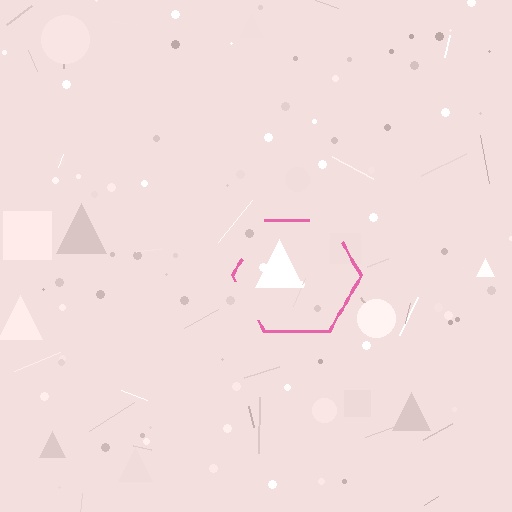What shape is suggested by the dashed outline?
The dashed outline suggests a hexagon.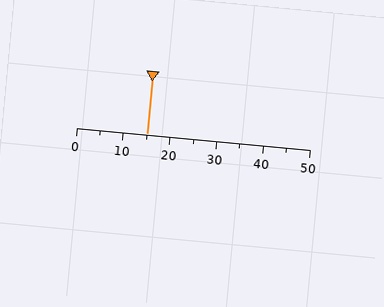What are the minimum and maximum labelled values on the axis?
The axis runs from 0 to 50.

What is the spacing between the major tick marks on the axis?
The major ticks are spaced 10 apart.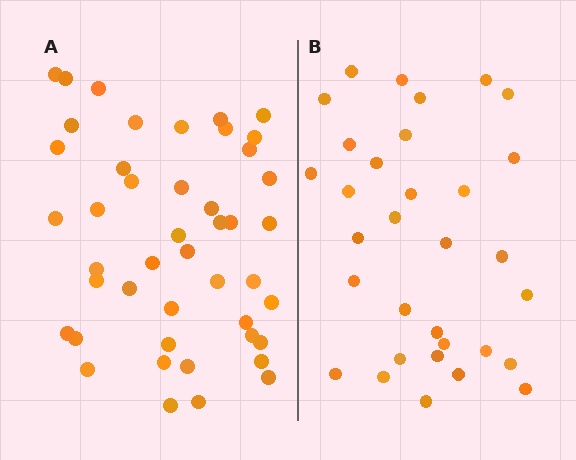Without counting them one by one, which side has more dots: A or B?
Region A (the left region) has more dots.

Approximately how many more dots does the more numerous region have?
Region A has approximately 15 more dots than region B.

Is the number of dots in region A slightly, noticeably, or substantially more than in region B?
Region A has noticeably more, but not dramatically so. The ratio is roughly 1.4 to 1.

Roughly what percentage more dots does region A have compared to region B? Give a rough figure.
About 40% more.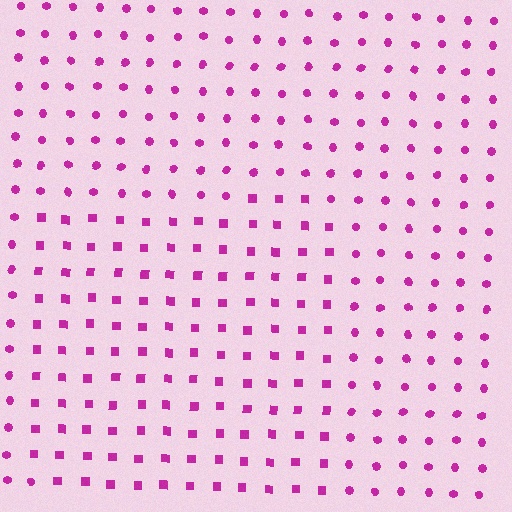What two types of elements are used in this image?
The image uses squares inside the rectangle region and circles outside it.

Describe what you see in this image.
The image is filled with small magenta elements arranged in a uniform grid. A rectangle-shaped region contains squares, while the surrounding area contains circles. The boundary is defined purely by the change in element shape.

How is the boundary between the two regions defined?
The boundary is defined by a change in element shape: squares inside vs. circles outside. All elements share the same color and spacing.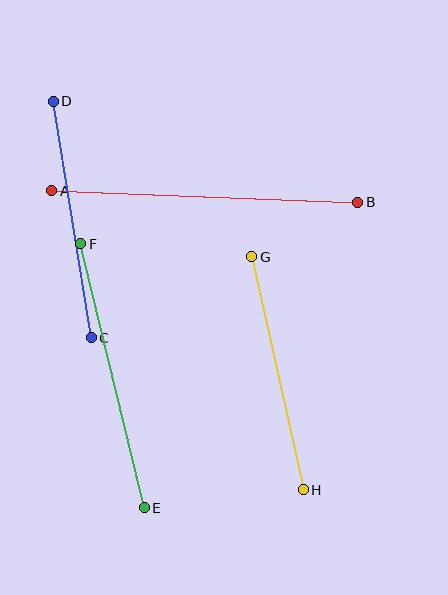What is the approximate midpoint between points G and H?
The midpoint is at approximately (278, 373) pixels.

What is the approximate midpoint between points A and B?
The midpoint is at approximately (205, 197) pixels.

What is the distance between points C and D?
The distance is approximately 240 pixels.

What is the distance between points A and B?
The distance is approximately 306 pixels.